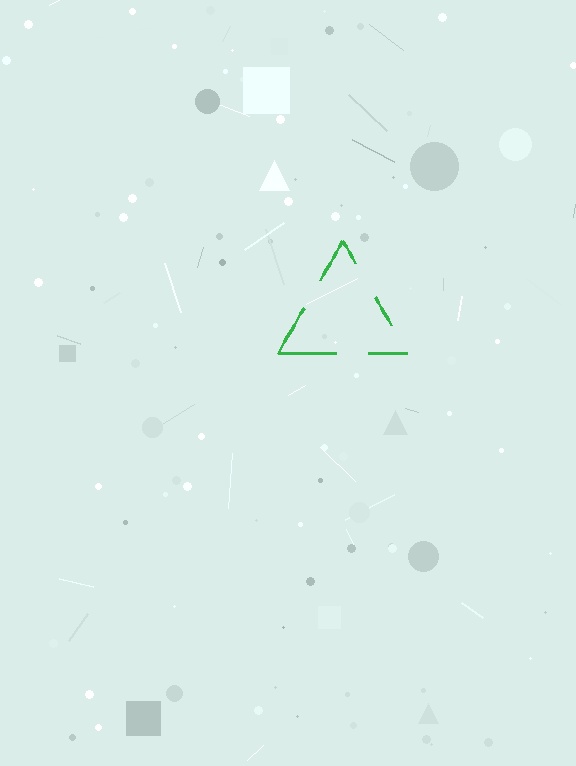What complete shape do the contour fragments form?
The contour fragments form a triangle.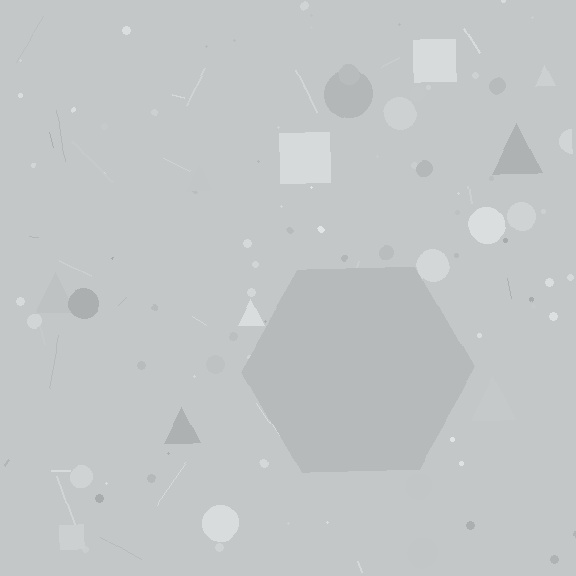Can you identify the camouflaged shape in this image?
The camouflaged shape is a hexagon.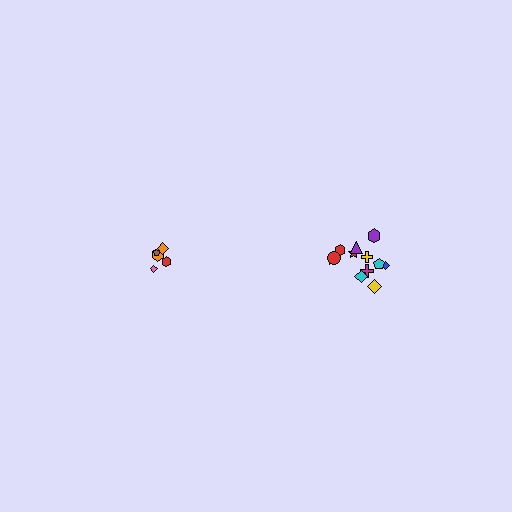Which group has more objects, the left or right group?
The right group.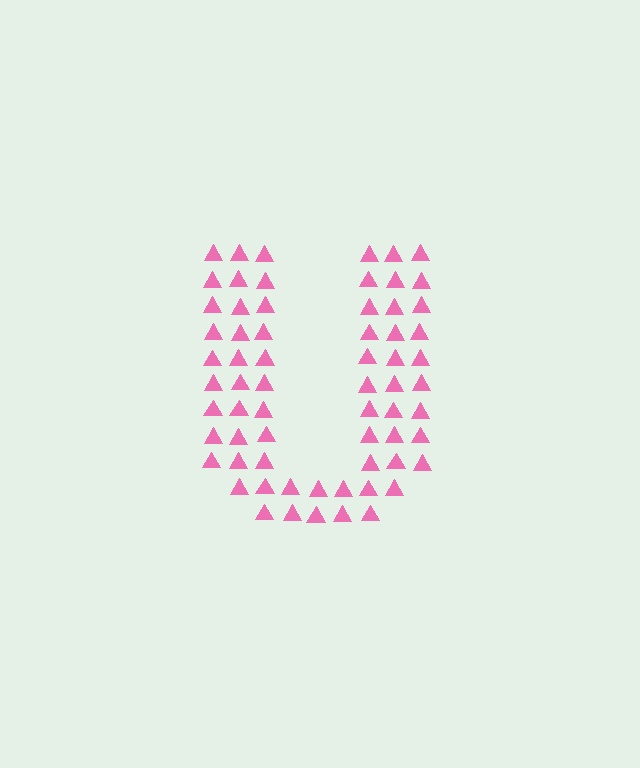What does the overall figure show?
The overall figure shows the letter U.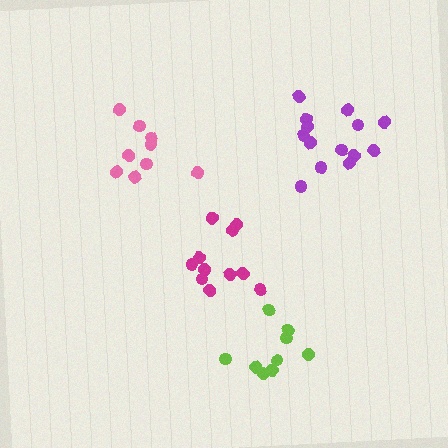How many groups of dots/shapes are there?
There are 4 groups.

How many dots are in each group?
Group 1: 9 dots, Group 2: 14 dots, Group 3: 11 dots, Group 4: 9 dots (43 total).